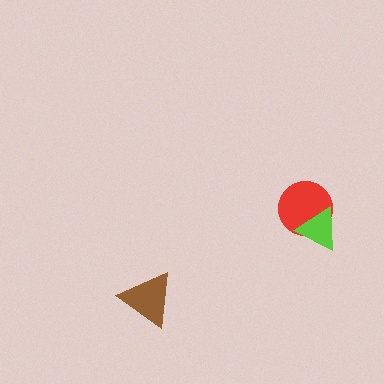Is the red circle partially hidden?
Yes, it is partially covered by another shape.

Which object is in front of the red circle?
The lime triangle is in front of the red circle.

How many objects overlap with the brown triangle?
0 objects overlap with the brown triangle.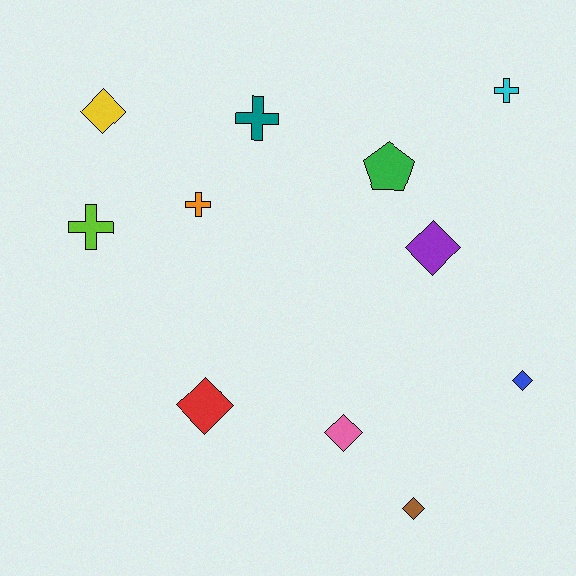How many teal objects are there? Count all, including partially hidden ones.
There is 1 teal object.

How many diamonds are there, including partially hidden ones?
There are 6 diamonds.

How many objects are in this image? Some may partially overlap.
There are 11 objects.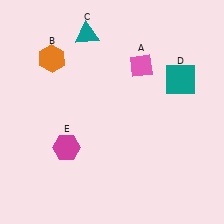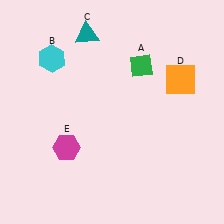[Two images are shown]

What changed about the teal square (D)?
In Image 1, D is teal. In Image 2, it changed to orange.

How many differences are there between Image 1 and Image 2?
There are 3 differences between the two images.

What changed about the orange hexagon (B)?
In Image 1, B is orange. In Image 2, it changed to cyan.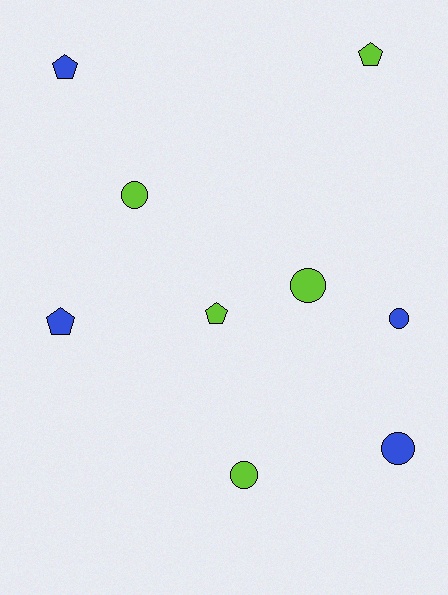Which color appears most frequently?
Lime, with 5 objects.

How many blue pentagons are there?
There are 2 blue pentagons.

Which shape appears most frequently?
Circle, with 5 objects.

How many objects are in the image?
There are 9 objects.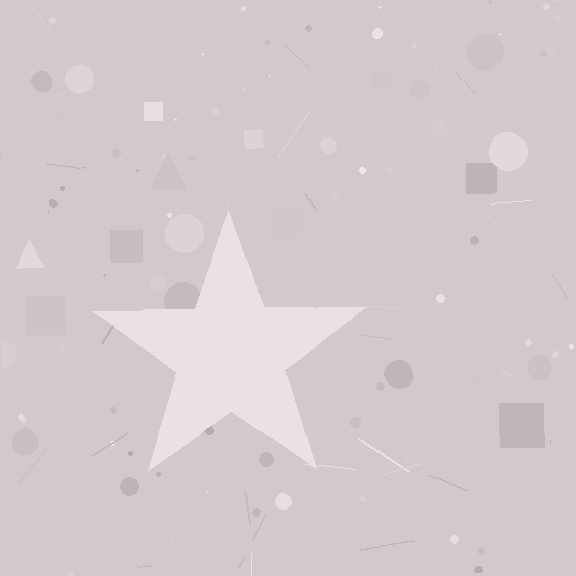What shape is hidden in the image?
A star is hidden in the image.